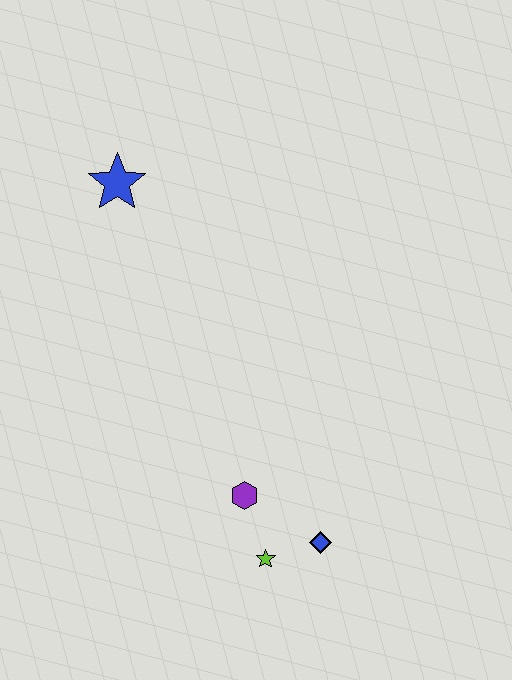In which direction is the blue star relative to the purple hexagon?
The blue star is above the purple hexagon.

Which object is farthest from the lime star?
The blue star is farthest from the lime star.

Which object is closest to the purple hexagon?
The lime star is closest to the purple hexagon.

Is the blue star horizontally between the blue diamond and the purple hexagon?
No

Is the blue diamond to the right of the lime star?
Yes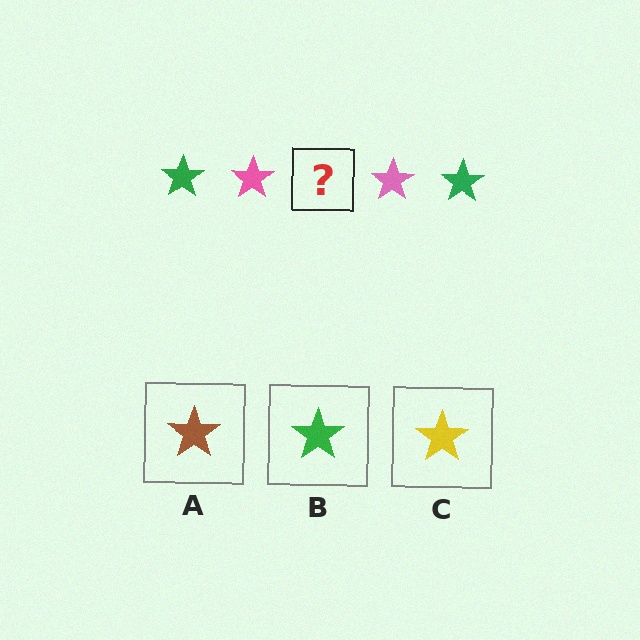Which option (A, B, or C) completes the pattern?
B.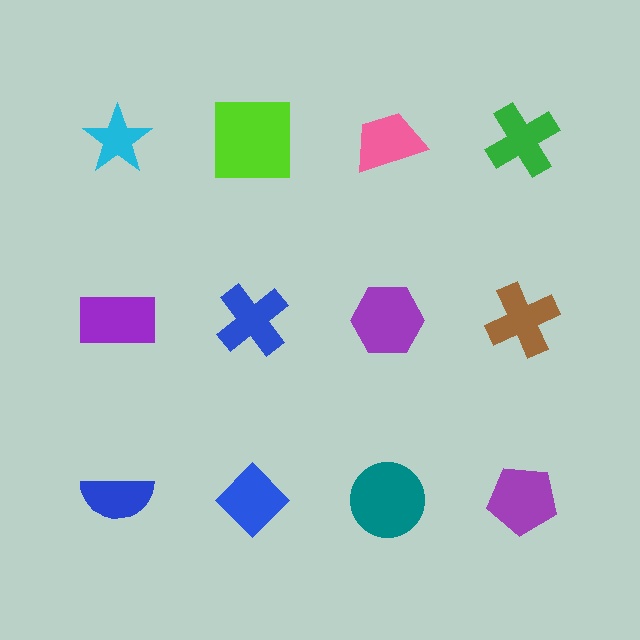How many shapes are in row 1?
4 shapes.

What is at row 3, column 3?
A teal circle.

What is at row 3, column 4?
A purple pentagon.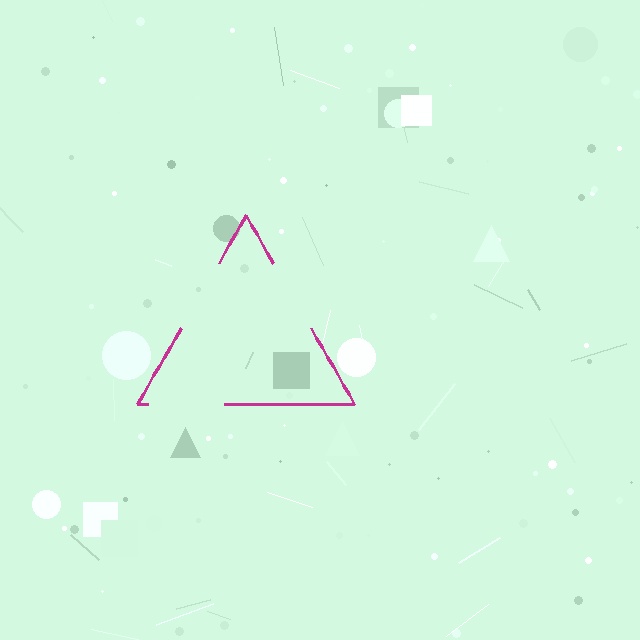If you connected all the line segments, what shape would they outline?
They would outline a triangle.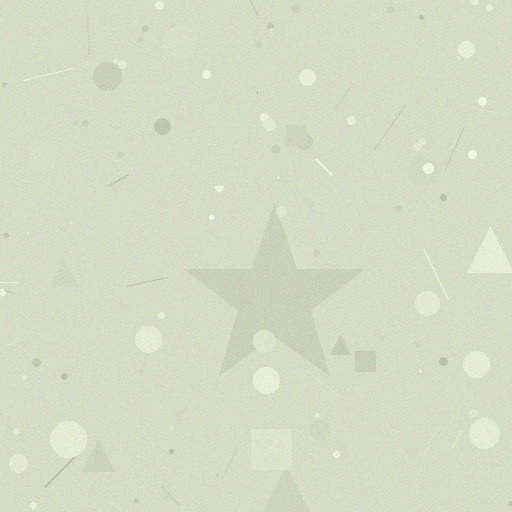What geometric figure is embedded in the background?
A star is embedded in the background.